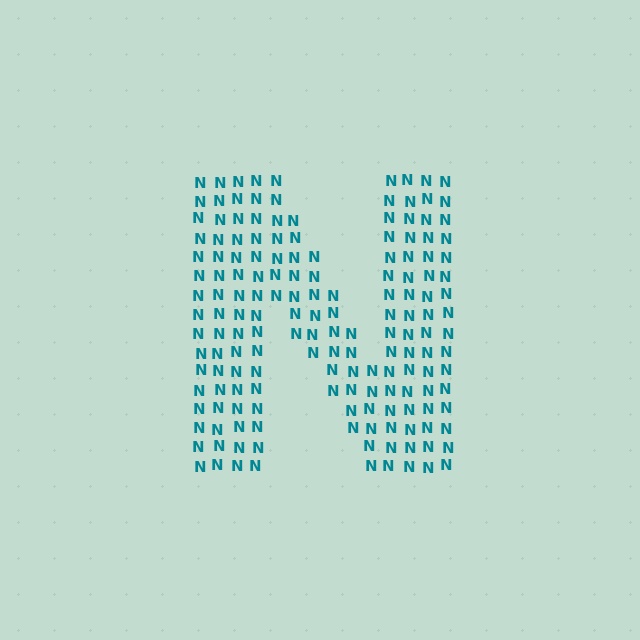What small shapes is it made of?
It is made of small letter N's.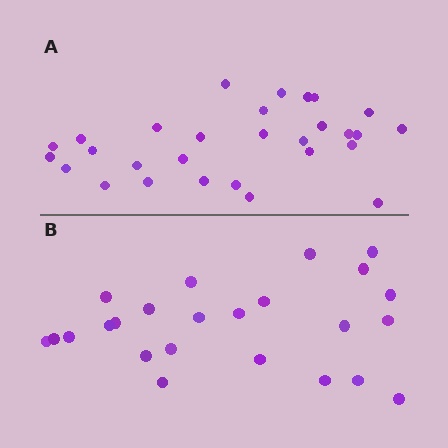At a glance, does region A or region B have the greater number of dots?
Region A (the top region) has more dots.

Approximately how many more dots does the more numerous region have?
Region A has about 5 more dots than region B.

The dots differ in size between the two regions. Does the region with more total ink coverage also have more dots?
No. Region B has more total ink coverage because its dots are larger, but region A actually contains more individual dots. Total area can be misleading — the number of items is what matters here.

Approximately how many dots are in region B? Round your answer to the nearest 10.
About 20 dots. (The exact count is 24, which rounds to 20.)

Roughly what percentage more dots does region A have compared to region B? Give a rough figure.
About 20% more.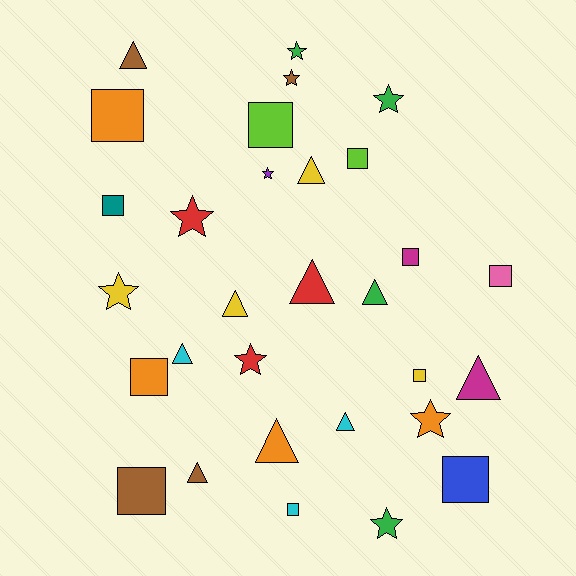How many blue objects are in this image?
There is 1 blue object.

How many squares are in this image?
There are 11 squares.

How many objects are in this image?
There are 30 objects.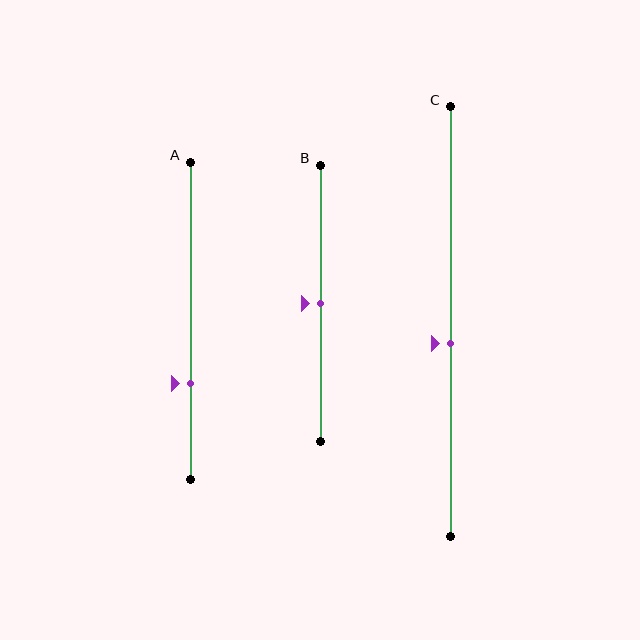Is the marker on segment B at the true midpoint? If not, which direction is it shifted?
Yes, the marker on segment B is at the true midpoint.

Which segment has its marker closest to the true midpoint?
Segment B has its marker closest to the true midpoint.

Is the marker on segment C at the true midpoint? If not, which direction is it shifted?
No, the marker on segment C is shifted downward by about 5% of the segment length.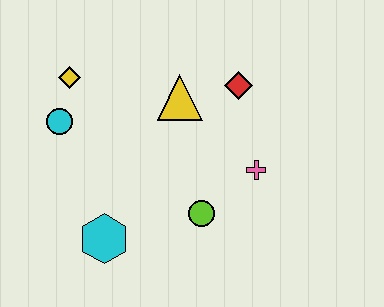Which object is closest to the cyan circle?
The yellow diamond is closest to the cyan circle.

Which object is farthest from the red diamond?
The cyan hexagon is farthest from the red diamond.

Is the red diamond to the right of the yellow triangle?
Yes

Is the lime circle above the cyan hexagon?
Yes